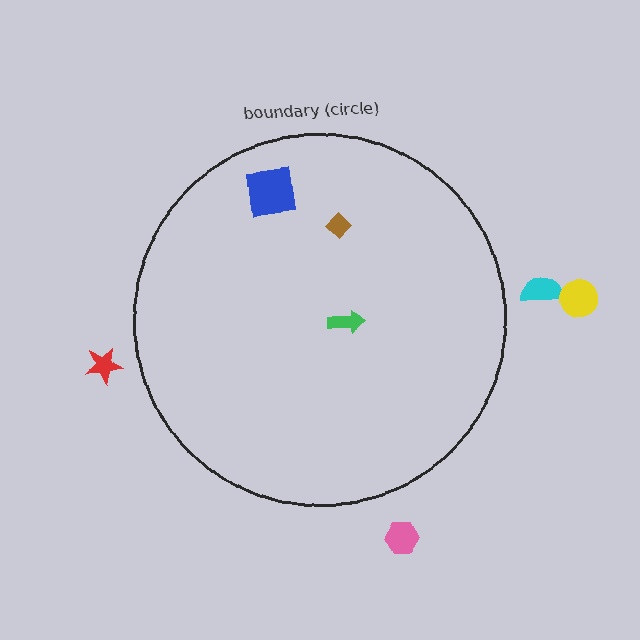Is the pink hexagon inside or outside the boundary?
Outside.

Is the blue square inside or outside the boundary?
Inside.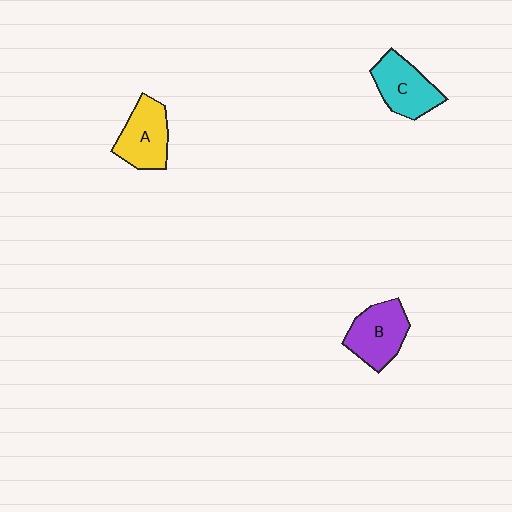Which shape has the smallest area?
Shape C (cyan).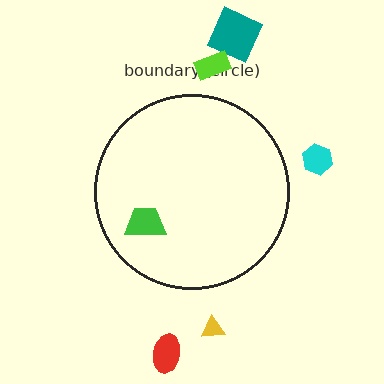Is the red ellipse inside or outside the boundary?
Outside.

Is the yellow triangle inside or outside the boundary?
Outside.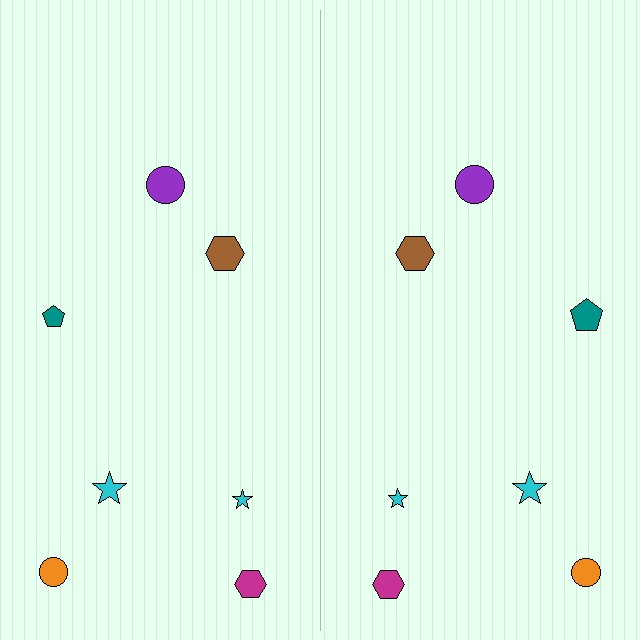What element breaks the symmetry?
The teal pentagon on the right side has a different size than its mirror counterpart.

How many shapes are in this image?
There are 14 shapes in this image.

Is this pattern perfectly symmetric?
No, the pattern is not perfectly symmetric. The teal pentagon on the right side has a different size than its mirror counterpart.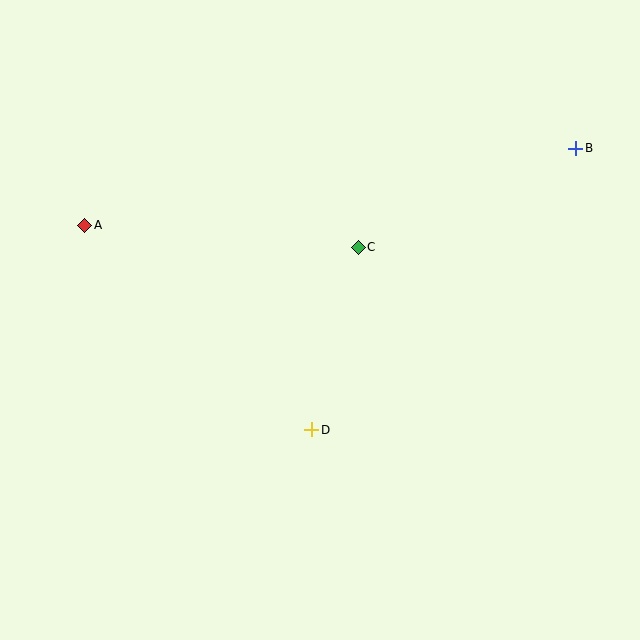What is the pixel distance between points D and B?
The distance between D and B is 386 pixels.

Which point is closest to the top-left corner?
Point A is closest to the top-left corner.